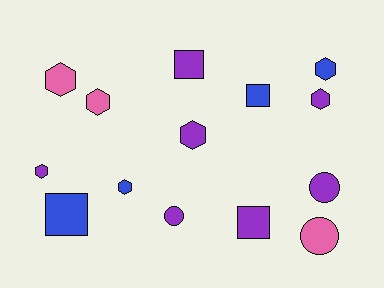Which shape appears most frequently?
Hexagon, with 7 objects.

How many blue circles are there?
There are no blue circles.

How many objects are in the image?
There are 14 objects.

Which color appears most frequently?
Purple, with 7 objects.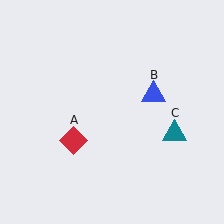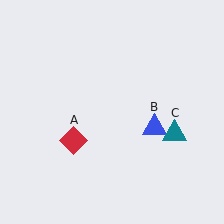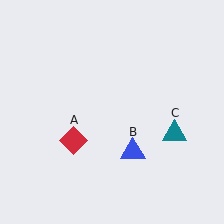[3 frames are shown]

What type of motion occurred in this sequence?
The blue triangle (object B) rotated clockwise around the center of the scene.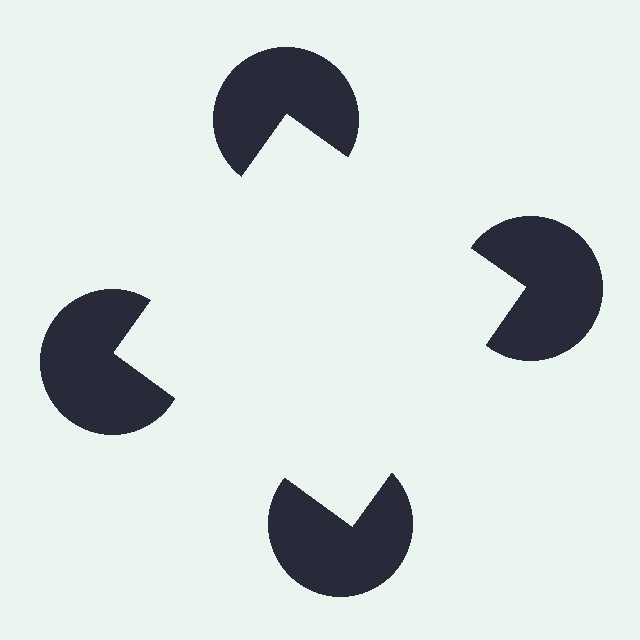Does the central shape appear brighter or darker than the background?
It typically appears slightly brighter than the background, even though no actual brightness change is drawn.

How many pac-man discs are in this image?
There are 4 — one at each vertex of the illusory square.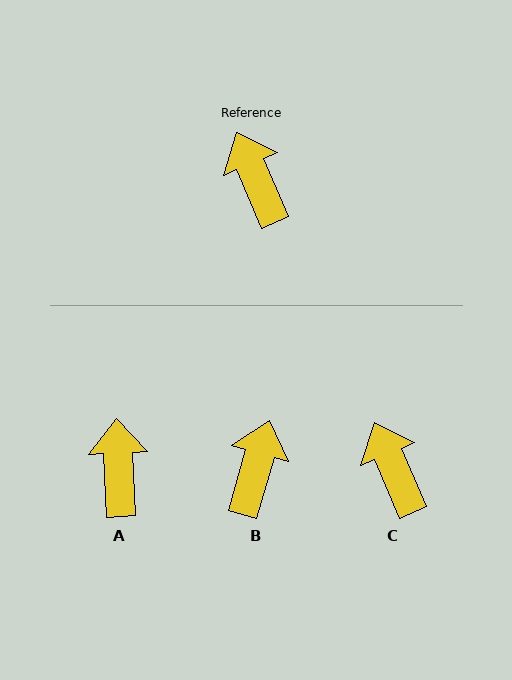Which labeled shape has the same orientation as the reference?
C.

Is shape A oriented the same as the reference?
No, it is off by about 21 degrees.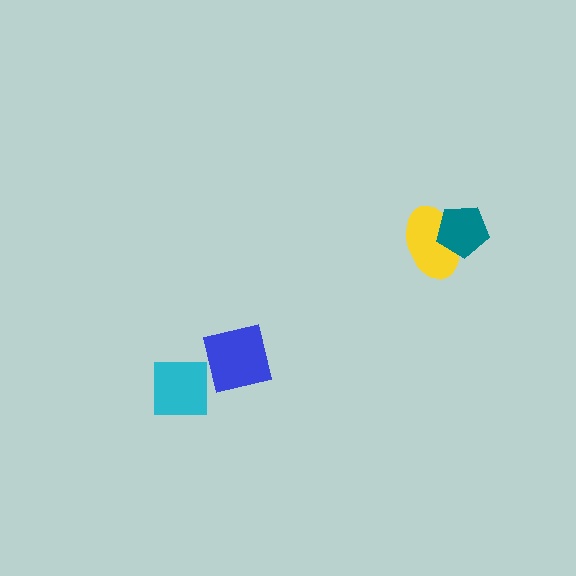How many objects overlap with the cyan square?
0 objects overlap with the cyan square.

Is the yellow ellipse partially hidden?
Yes, it is partially covered by another shape.